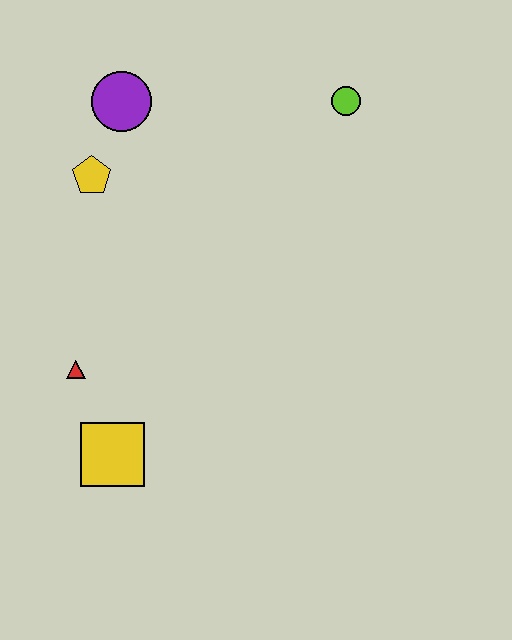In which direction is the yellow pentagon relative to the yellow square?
The yellow pentagon is above the yellow square.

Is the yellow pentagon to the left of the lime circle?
Yes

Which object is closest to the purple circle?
The yellow pentagon is closest to the purple circle.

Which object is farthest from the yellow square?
The lime circle is farthest from the yellow square.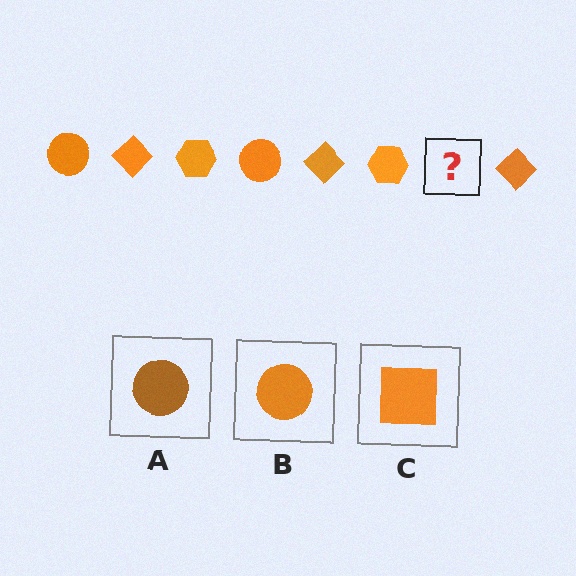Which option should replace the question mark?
Option B.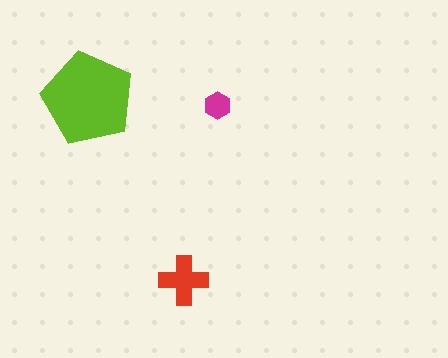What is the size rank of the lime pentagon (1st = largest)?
1st.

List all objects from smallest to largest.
The magenta hexagon, the red cross, the lime pentagon.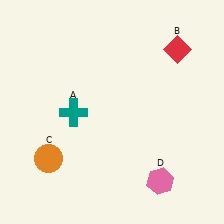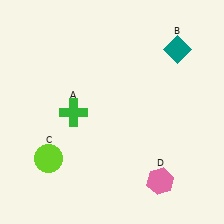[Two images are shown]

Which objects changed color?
A changed from teal to green. B changed from red to teal. C changed from orange to lime.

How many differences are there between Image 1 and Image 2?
There are 3 differences between the two images.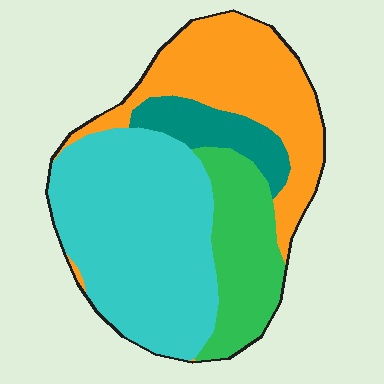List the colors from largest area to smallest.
From largest to smallest: cyan, orange, green, teal.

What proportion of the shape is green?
Green covers roughly 20% of the shape.